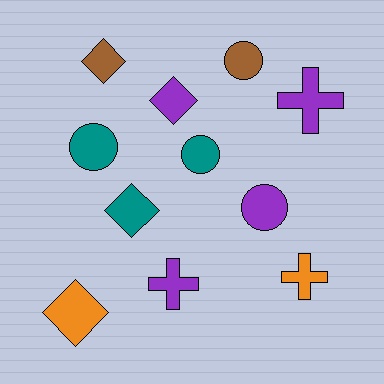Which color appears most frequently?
Purple, with 4 objects.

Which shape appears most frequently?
Circle, with 4 objects.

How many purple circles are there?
There is 1 purple circle.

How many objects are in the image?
There are 11 objects.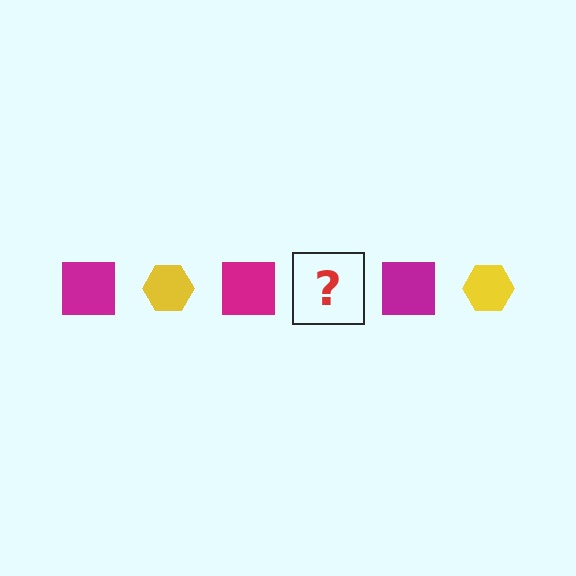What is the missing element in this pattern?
The missing element is a yellow hexagon.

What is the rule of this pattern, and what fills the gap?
The rule is that the pattern alternates between magenta square and yellow hexagon. The gap should be filled with a yellow hexagon.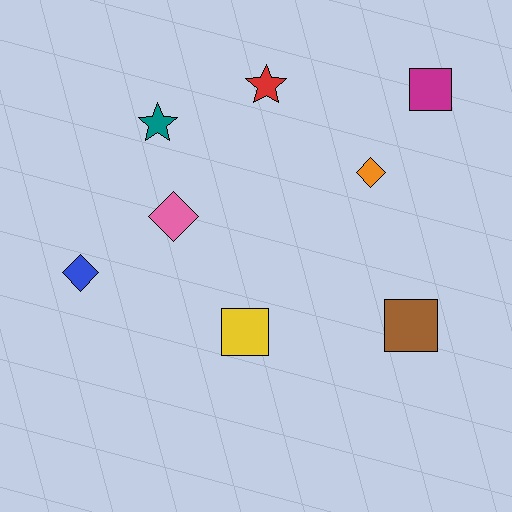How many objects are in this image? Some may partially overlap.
There are 8 objects.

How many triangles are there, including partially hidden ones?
There are no triangles.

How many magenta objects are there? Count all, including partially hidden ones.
There is 1 magenta object.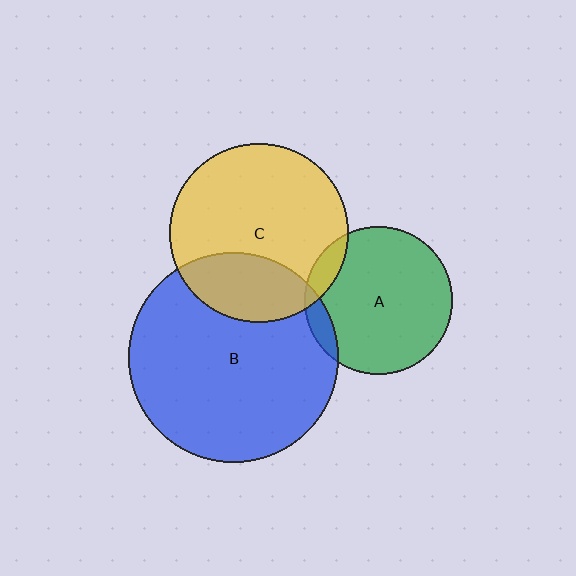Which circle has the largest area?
Circle B (blue).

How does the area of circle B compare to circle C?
Approximately 1.4 times.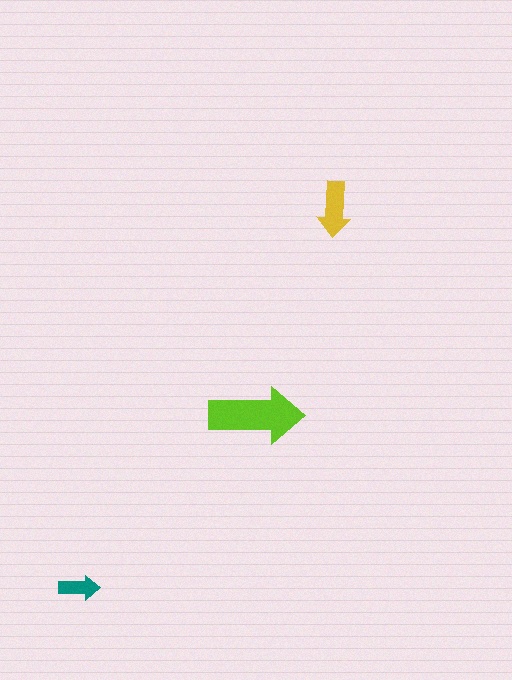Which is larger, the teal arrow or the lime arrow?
The lime one.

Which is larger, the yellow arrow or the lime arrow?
The lime one.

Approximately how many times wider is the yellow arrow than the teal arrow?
About 1.5 times wider.